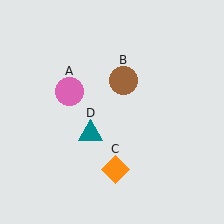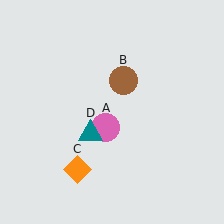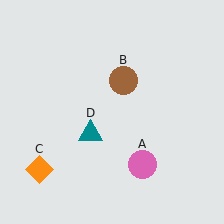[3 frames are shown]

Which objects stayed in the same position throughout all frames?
Brown circle (object B) and teal triangle (object D) remained stationary.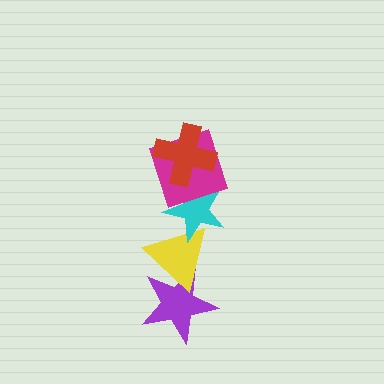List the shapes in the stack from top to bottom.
From top to bottom: the red cross, the magenta square, the cyan star, the yellow triangle, the purple star.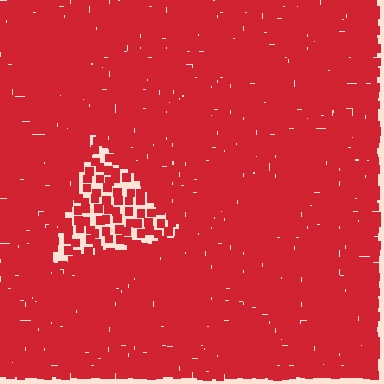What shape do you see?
I see a triangle.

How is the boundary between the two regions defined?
The boundary is defined by a change in element density (approximately 2.6x ratio). All elements are the same color, size, and shape.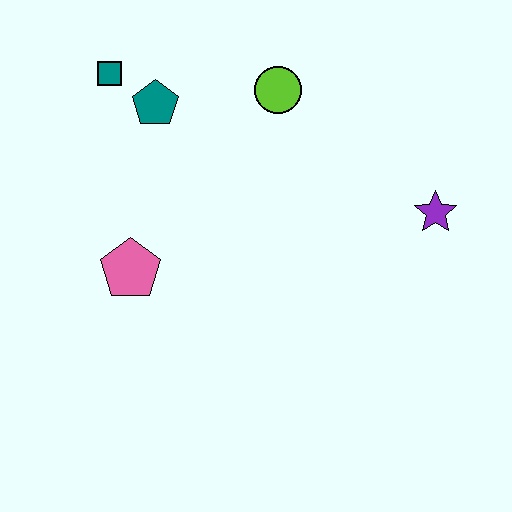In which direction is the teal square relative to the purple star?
The teal square is to the left of the purple star.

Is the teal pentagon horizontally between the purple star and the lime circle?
No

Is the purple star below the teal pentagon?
Yes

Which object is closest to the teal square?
The teal pentagon is closest to the teal square.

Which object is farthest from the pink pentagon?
The purple star is farthest from the pink pentagon.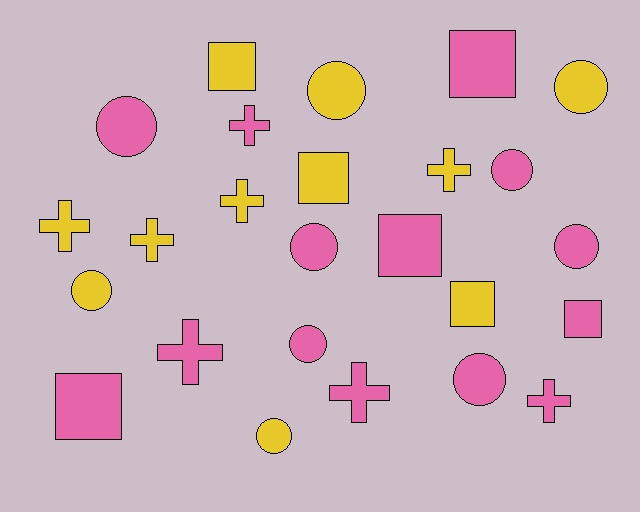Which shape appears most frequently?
Circle, with 10 objects.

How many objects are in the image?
There are 25 objects.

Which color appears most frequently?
Pink, with 14 objects.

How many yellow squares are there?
There are 3 yellow squares.